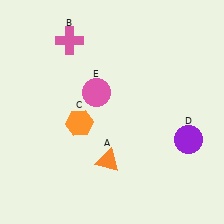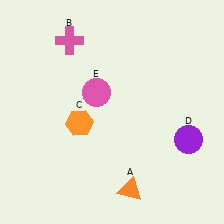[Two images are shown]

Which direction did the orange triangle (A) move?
The orange triangle (A) moved down.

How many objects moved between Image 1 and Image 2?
1 object moved between the two images.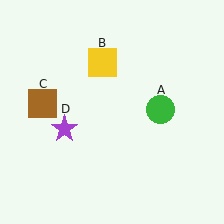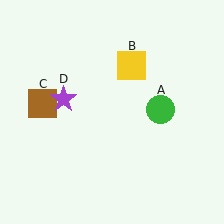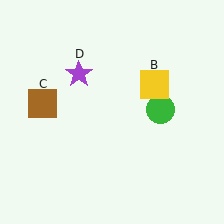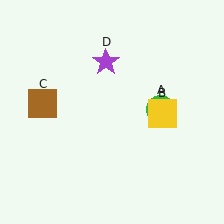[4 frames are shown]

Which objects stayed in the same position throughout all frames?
Green circle (object A) and brown square (object C) remained stationary.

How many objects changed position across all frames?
2 objects changed position: yellow square (object B), purple star (object D).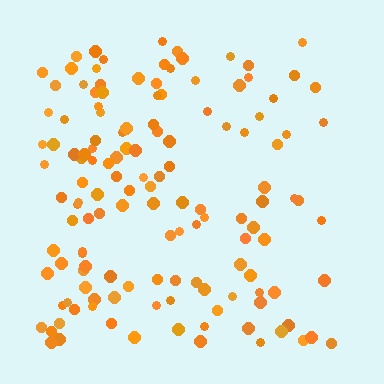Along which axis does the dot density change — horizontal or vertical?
Horizontal.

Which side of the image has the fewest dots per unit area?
The right.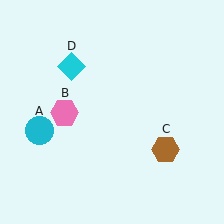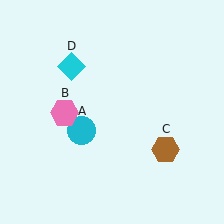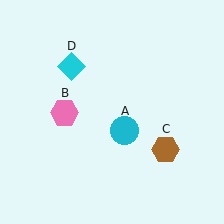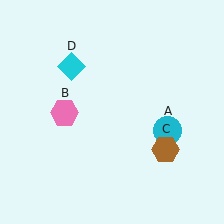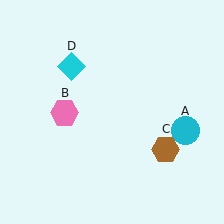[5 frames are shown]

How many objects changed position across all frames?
1 object changed position: cyan circle (object A).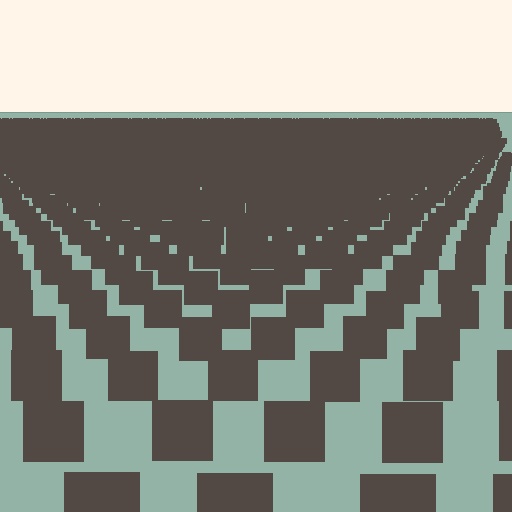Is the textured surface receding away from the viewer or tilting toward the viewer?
The surface is receding away from the viewer. Texture elements get smaller and denser toward the top.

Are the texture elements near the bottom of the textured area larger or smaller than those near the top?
Larger. Near the bottom, elements are closer to the viewer and appear at a bigger on-screen size.